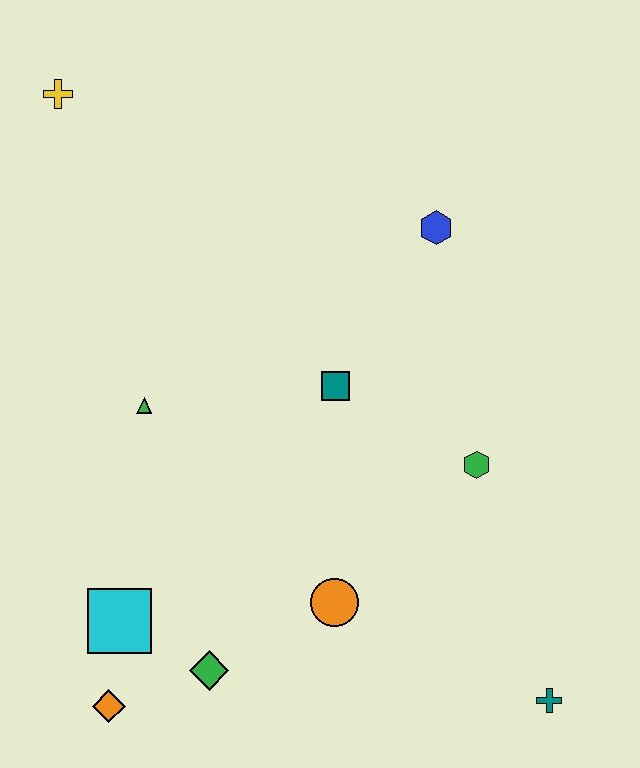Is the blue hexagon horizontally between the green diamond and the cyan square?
No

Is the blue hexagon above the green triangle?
Yes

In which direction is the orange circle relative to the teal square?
The orange circle is below the teal square.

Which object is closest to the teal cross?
The orange circle is closest to the teal cross.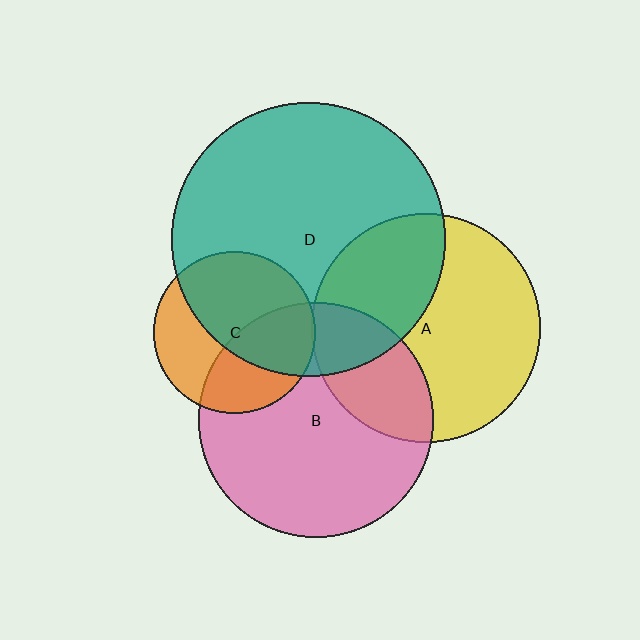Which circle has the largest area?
Circle D (teal).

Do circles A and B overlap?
Yes.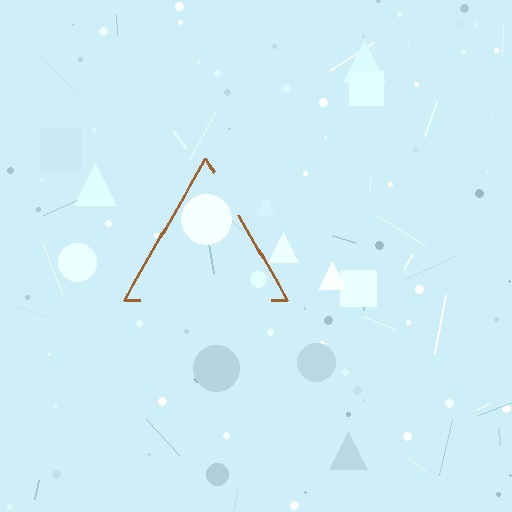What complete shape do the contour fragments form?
The contour fragments form a triangle.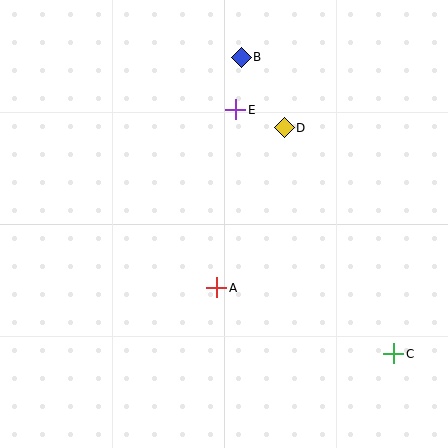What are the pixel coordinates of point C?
Point C is at (394, 354).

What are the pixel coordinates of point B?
Point B is at (241, 57).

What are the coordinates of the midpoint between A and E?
The midpoint between A and E is at (226, 199).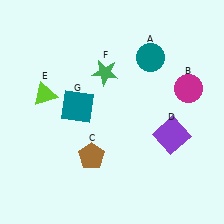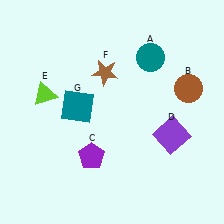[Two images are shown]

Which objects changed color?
B changed from magenta to brown. C changed from brown to purple. F changed from green to brown.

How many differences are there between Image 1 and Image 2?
There are 3 differences between the two images.